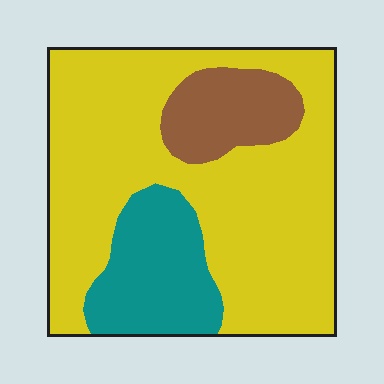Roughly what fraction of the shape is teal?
Teal takes up about one sixth (1/6) of the shape.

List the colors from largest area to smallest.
From largest to smallest: yellow, teal, brown.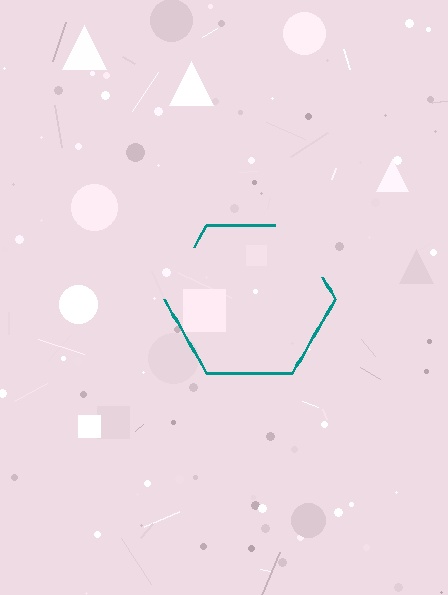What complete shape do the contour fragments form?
The contour fragments form a hexagon.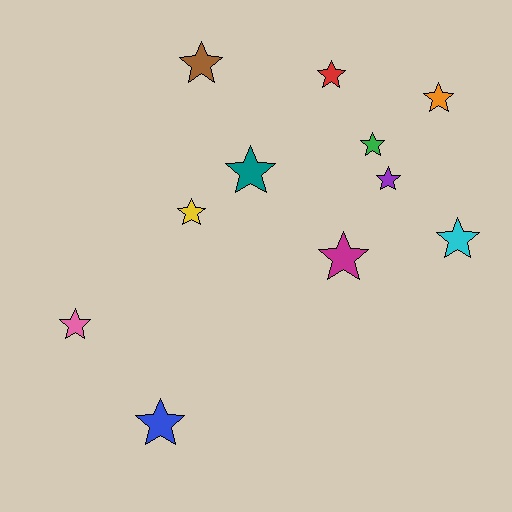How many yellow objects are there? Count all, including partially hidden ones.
There is 1 yellow object.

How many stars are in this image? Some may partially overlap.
There are 11 stars.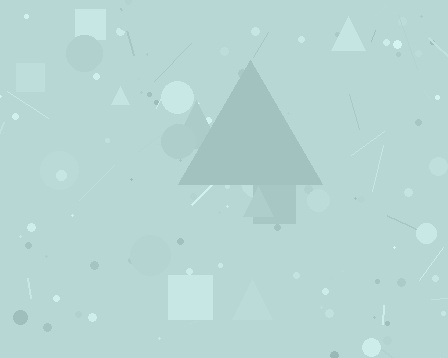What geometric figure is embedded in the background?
A triangle is embedded in the background.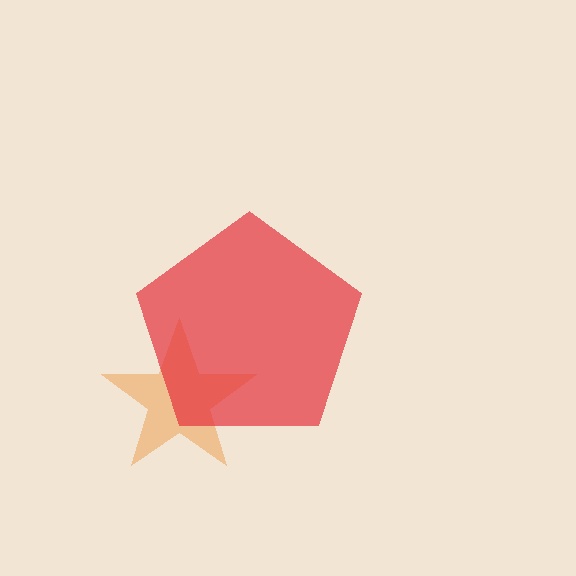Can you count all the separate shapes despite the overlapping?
Yes, there are 2 separate shapes.